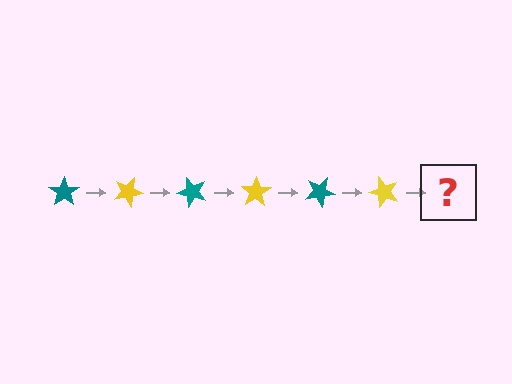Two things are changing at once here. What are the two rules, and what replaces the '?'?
The two rules are that it rotates 25 degrees each step and the color cycles through teal and yellow. The '?' should be a teal star, rotated 150 degrees from the start.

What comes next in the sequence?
The next element should be a teal star, rotated 150 degrees from the start.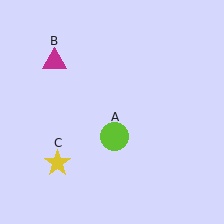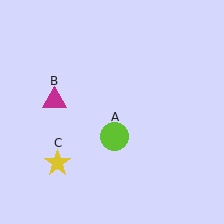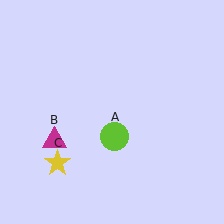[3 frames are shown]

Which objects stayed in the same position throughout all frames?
Lime circle (object A) and yellow star (object C) remained stationary.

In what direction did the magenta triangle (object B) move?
The magenta triangle (object B) moved down.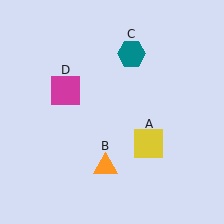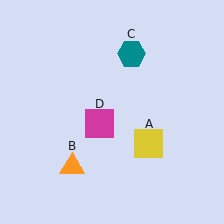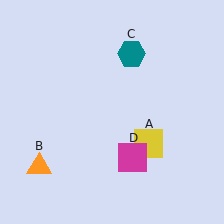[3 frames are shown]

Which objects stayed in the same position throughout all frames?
Yellow square (object A) and teal hexagon (object C) remained stationary.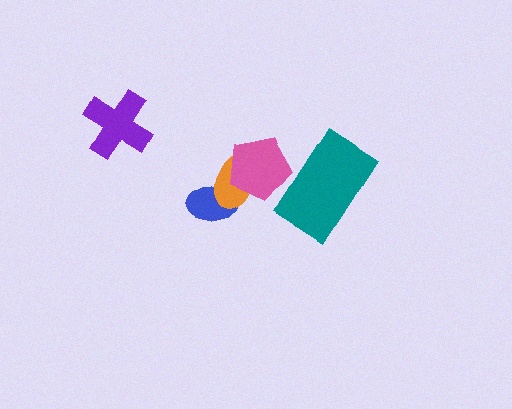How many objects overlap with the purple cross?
0 objects overlap with the purple cross.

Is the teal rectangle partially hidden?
Yes, it is partially covered by another shape.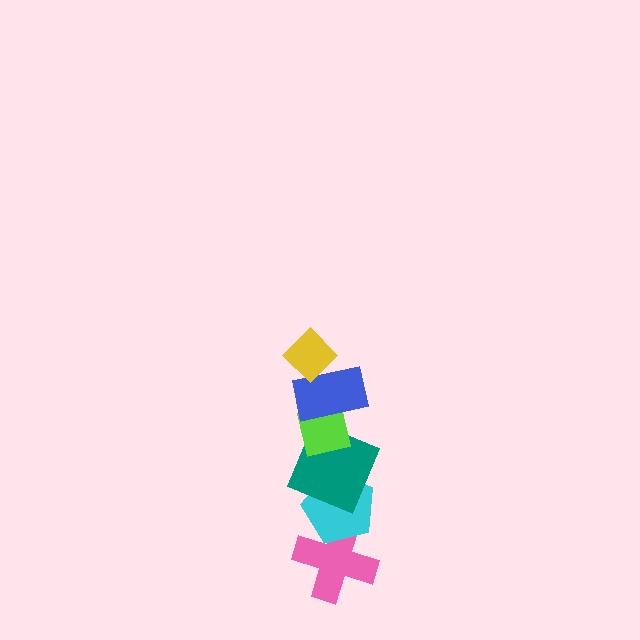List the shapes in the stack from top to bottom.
From top to bottom: the yellow diamond, the blue rectangle, the lime square, the teal square, the cyan pentagon, the pink cross.